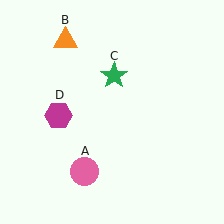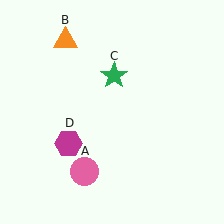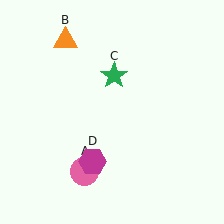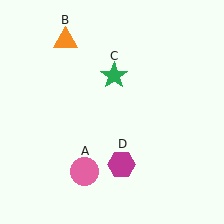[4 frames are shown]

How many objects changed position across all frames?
1 object changed position: magenta hexagon (object D).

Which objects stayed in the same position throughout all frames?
Pink circle (object A) and orange triangle (object B) and green star (object C) remained stationary.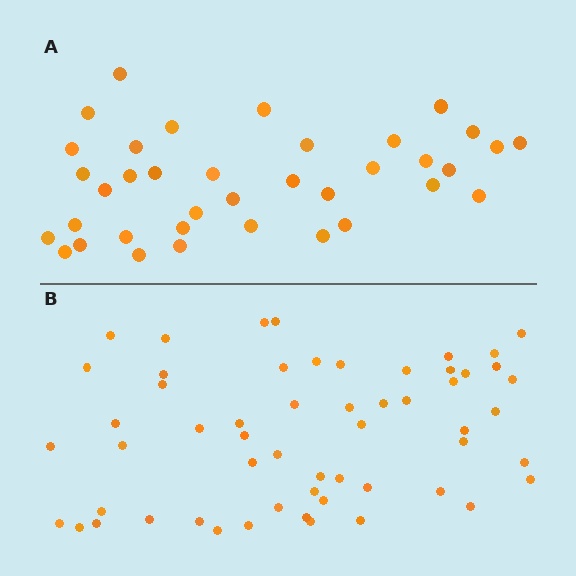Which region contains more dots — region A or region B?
Region B (the bottom region) has more dots.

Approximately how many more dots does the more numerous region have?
Region B has approximately 20 more dots than region A.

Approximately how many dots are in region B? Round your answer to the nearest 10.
About 60 dots. (The exact count is 56, which rounds to 60.)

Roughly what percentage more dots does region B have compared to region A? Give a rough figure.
About 50% more.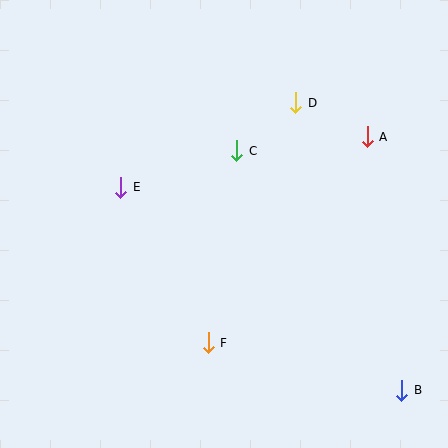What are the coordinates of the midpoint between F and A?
The midpoint between F and A is at (288, 240).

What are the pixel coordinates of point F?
Point F is at (208, 343).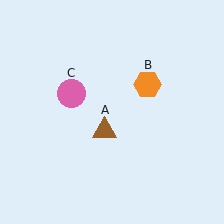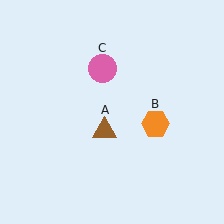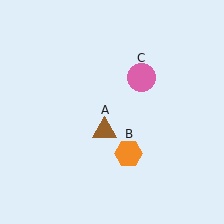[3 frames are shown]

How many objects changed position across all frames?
2 objects changed position: orange hexagon (object B), pink circle (object C).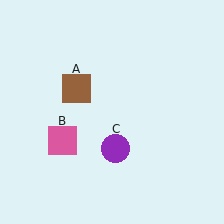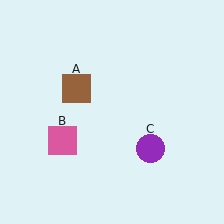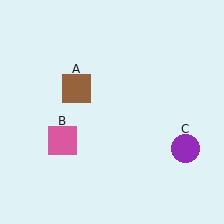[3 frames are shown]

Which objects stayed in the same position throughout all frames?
Brown square (object A) and pink square (object B) remained stationary.